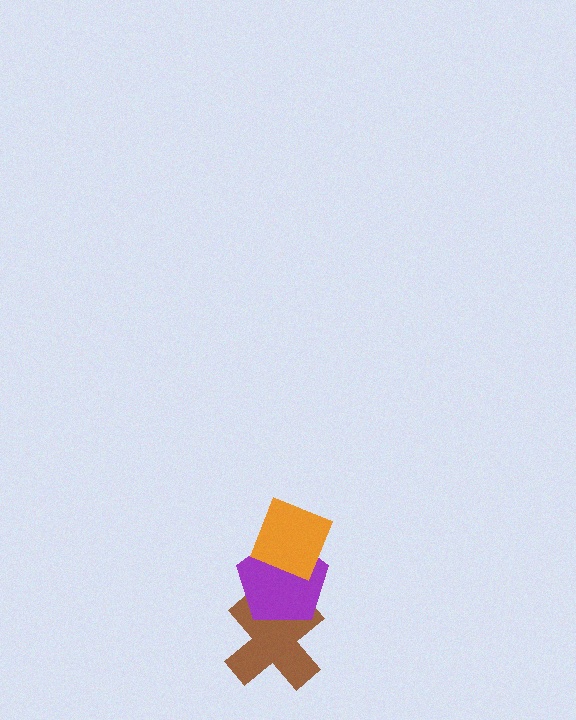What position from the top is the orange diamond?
The orange diamond is 1st from the top.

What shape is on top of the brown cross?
The purple pentagon is on top of the brown cross.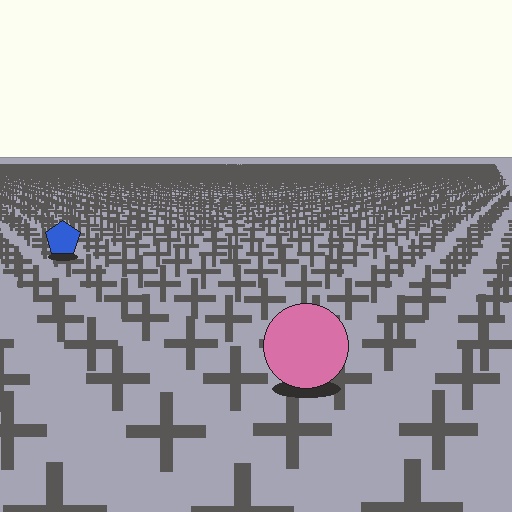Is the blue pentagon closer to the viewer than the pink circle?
No. The pink circle is closer — you can tell from the texture gradient: the ground texture is coarser near it.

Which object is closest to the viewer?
The pink circle is closest. The texture marks near it are larger and more spread out.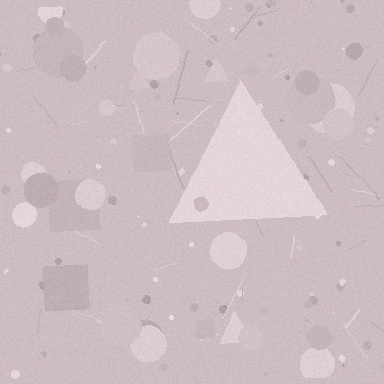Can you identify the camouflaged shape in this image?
The camouflaged shape is a triangle.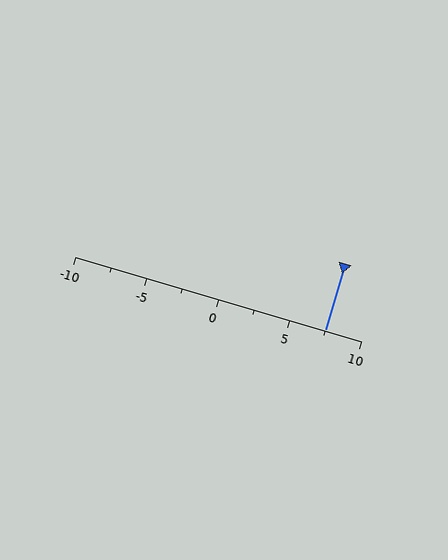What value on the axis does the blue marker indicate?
The marker indicates approximately 7.5.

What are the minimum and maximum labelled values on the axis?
The axis runs from -10 to 10.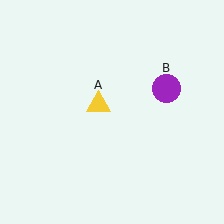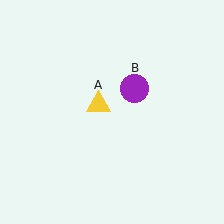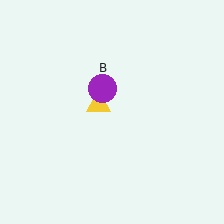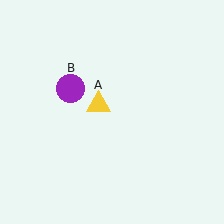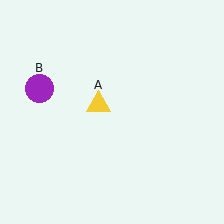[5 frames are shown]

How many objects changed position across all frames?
1 object changed position: purple circle (object B).